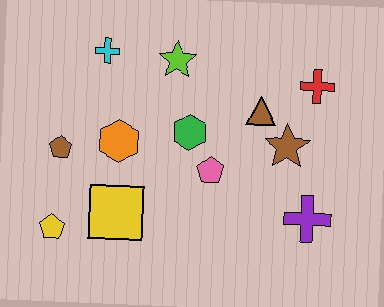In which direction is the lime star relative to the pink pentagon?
The lime star is above the pink pentagon.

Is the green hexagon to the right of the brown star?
No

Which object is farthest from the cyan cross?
The purple cross is farthest from the cyan cross.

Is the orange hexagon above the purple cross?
Yes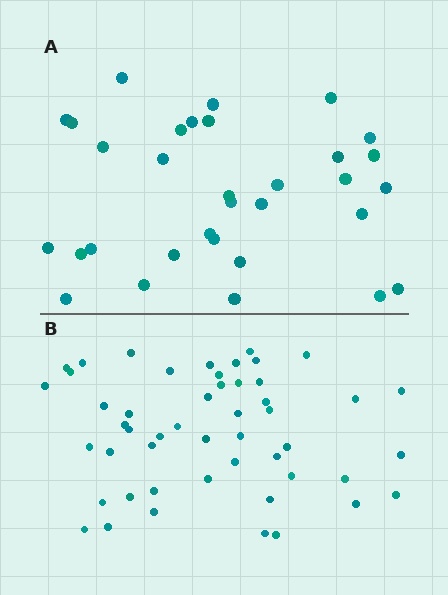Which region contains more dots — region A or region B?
Region B (the bottom region) has more dots.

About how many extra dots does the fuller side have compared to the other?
Region B has approximately 20 more dots than region A.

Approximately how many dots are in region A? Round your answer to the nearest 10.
About 30 dots. (The exact count is 32, which rounds to 30.)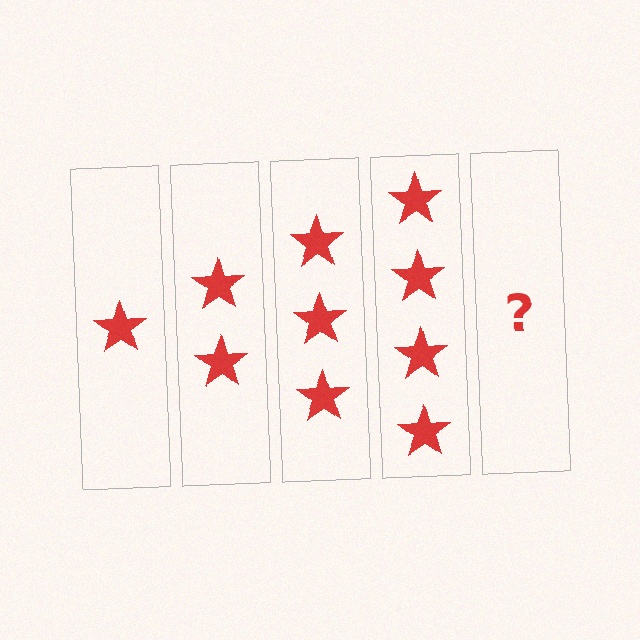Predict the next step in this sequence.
The next step is 5 stars.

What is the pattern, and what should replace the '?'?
The pattern is that each step adds one more star. The '?' should be 5 stars.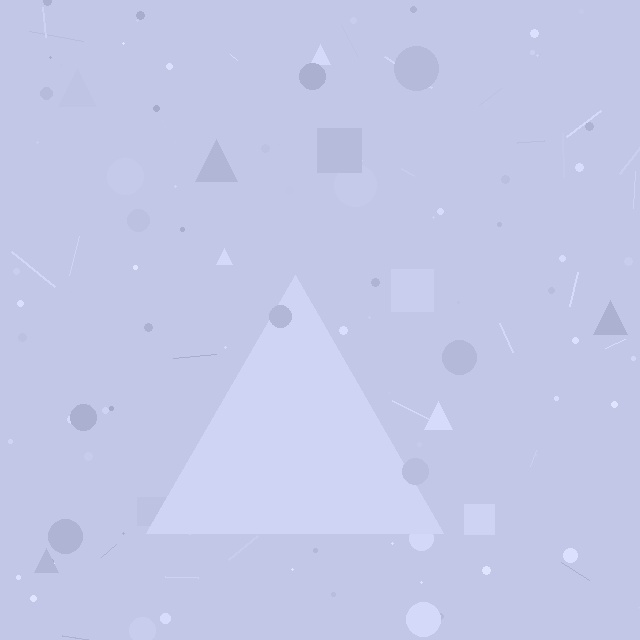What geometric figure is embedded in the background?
A triangle is embedded in the background.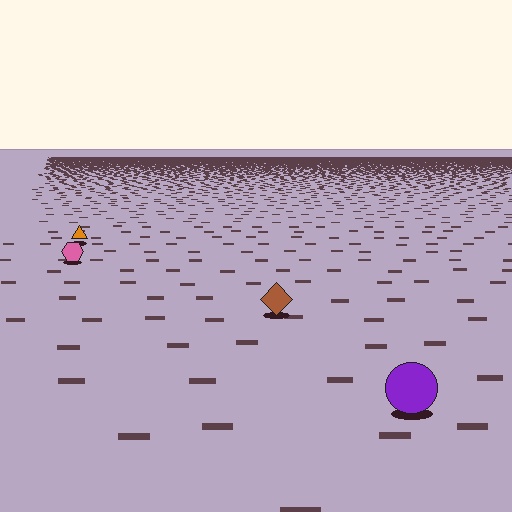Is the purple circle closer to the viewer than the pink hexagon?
Yes. The purple circle is closer — you can tell from the texture gradient: the ground texture is coarser near it.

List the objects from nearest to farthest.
From nearest to farthest: the purple circle, the brown diamond, the pink hexagon, the orange triangle.